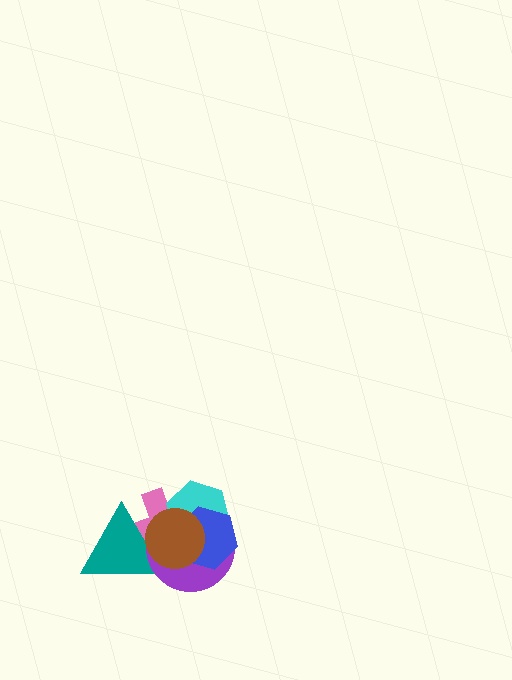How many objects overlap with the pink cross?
5 objects overlap with the pink cross.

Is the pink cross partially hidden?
Yes, it is partially covered by another shape.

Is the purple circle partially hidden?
Yes, it is partially covered by another shape.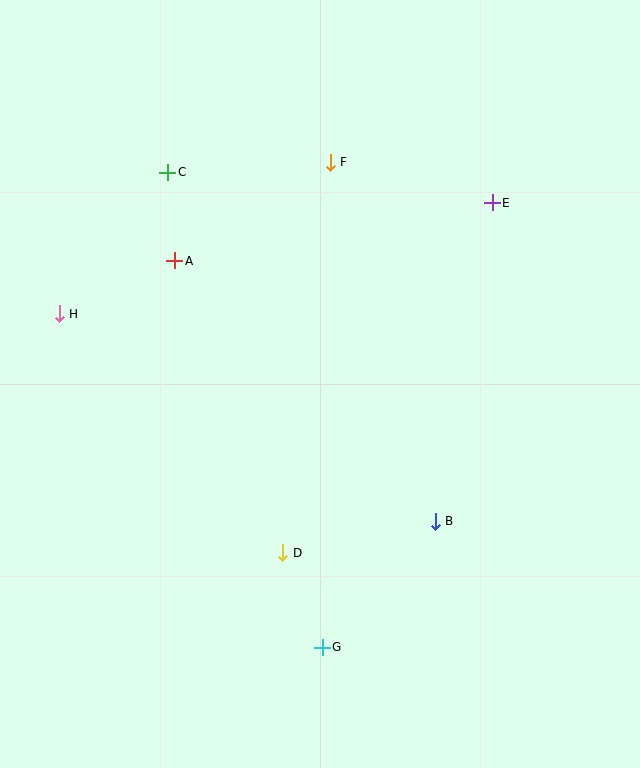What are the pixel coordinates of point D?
Point D is at (283, 553).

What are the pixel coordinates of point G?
Point G is at (322, 647).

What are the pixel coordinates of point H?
Point H is at (59, 314).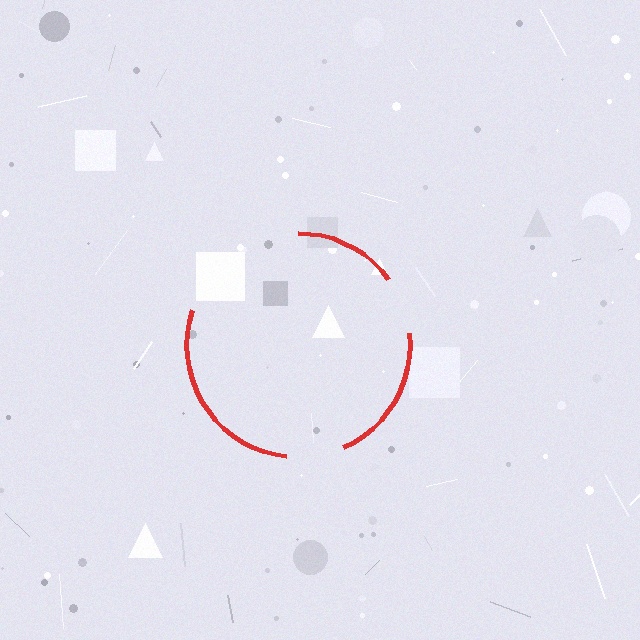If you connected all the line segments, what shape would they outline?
They would outline a circle.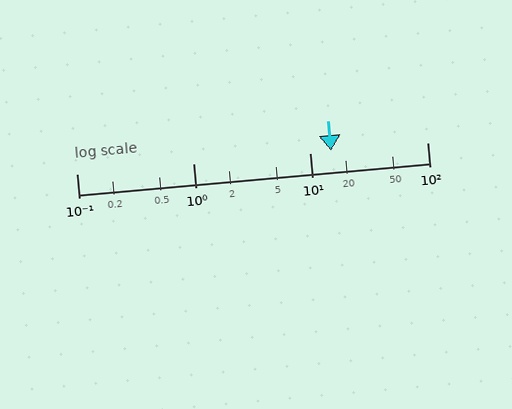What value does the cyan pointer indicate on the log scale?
The pointer indicates approximately 15.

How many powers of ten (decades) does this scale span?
The scale spans 3 decades, from 0.1 to 100.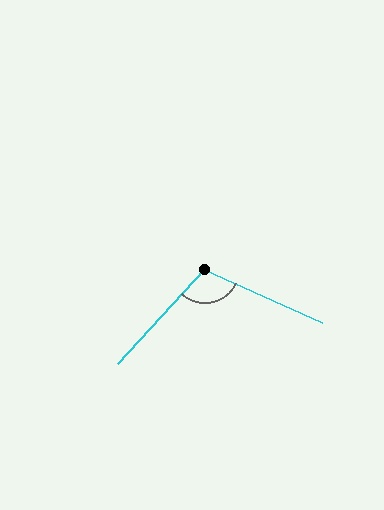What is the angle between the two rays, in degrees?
Approximately 108 degrees.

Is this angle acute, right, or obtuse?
It is obtuse.